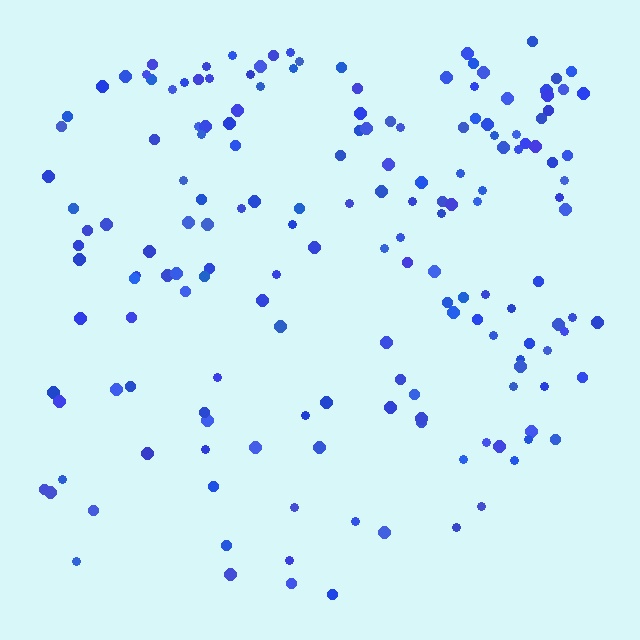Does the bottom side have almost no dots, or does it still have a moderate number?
Still a moderate number, just noticeably fewer than the top.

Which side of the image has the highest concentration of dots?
The top.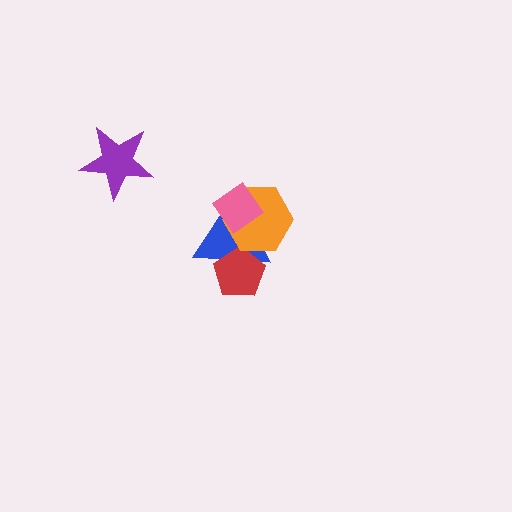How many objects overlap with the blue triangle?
3 objects overlap with the blue triangle.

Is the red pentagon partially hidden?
No, no other shape covers it.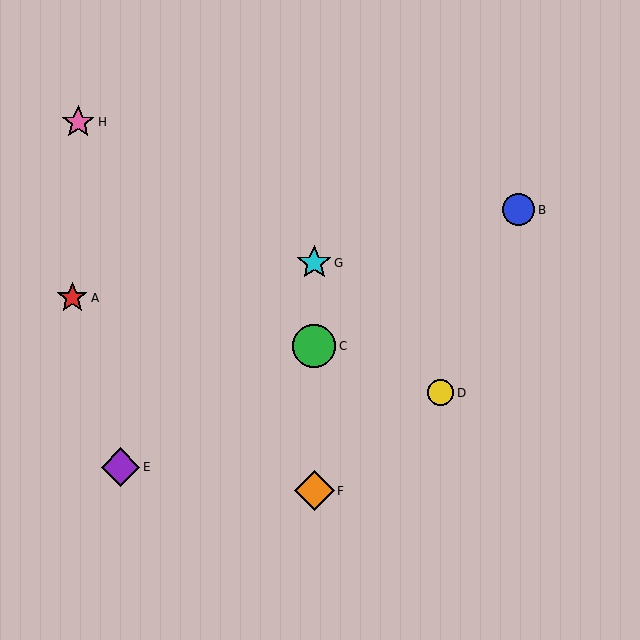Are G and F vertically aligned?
Yes, both are at x≈314.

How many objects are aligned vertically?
3 objects (C, F, G) are aligned vertically.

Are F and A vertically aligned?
No, F is at x≈314 and A is at x≈72.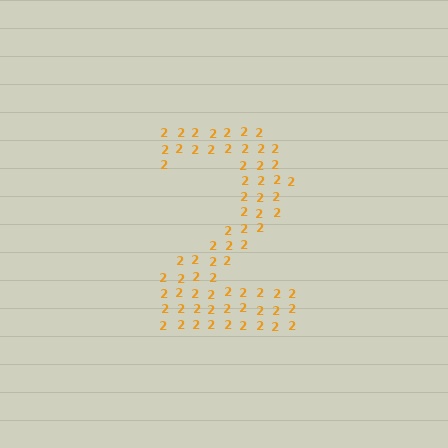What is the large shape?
The large shape is the digit 2.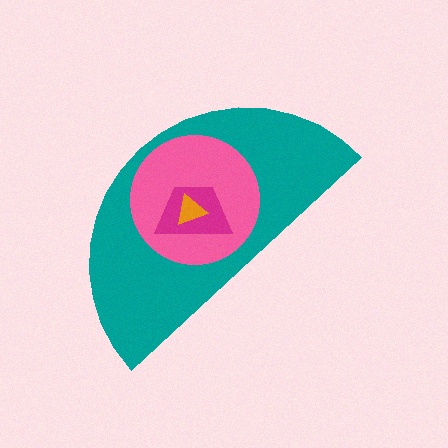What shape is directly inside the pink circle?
The magenta trapezoid.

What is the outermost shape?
The teal semicircle.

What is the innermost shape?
The orange triangle.